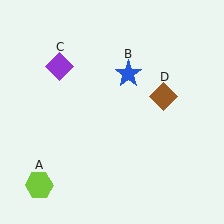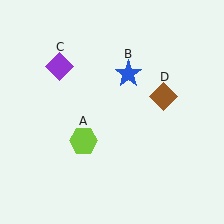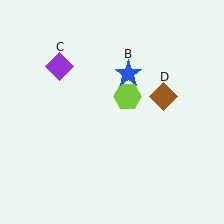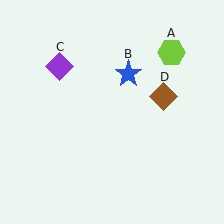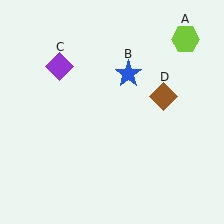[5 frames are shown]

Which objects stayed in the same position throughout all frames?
Blue star (object B) and purple diamond (object C) and brown diamond (object D) remained stationary.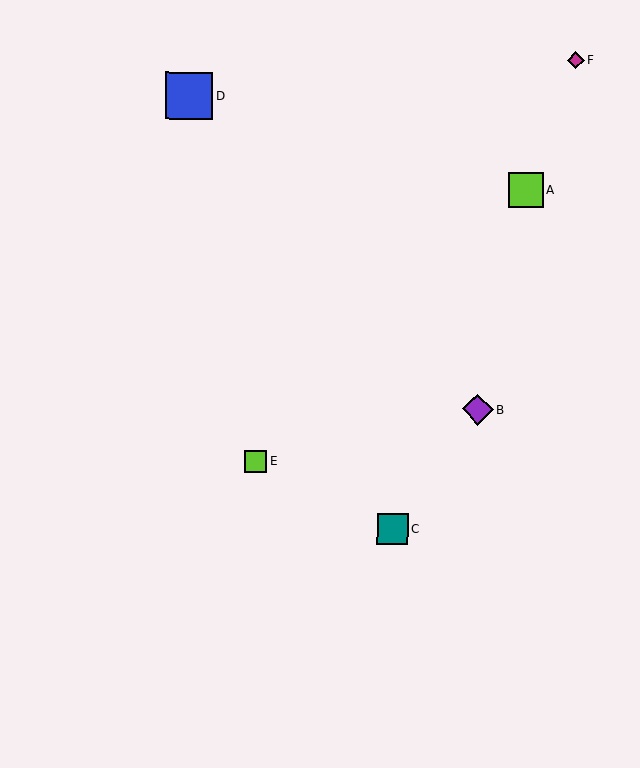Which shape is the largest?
The blue square (labeled D) is the largest.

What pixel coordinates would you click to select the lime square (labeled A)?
Click at (525, 189) to select the lime square A.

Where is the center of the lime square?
The center of the lime square is at (525, 189).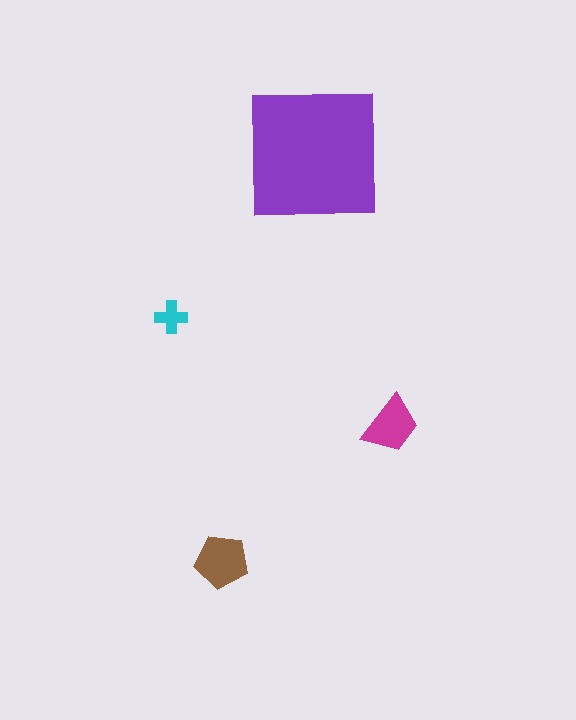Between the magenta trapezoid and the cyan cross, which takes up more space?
The magenta trapezoid.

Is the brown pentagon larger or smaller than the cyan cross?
Larger.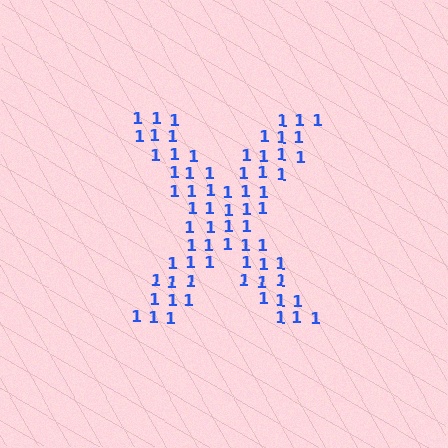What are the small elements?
The small elements are digit 1's.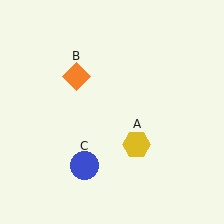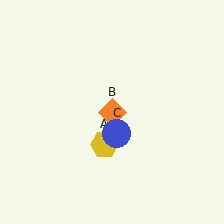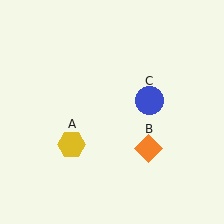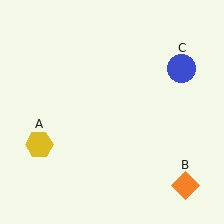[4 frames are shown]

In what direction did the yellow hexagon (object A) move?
The yellow hexagon (object A) moved left.